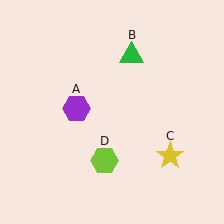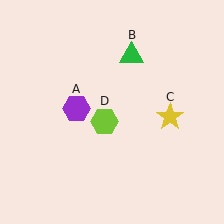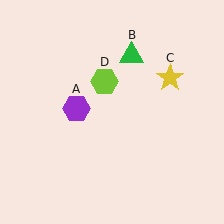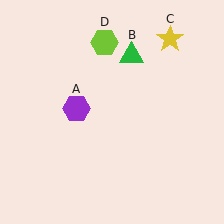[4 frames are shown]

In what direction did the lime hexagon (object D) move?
The lime hexagon (object D) moved up.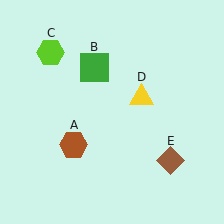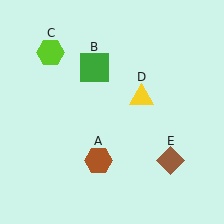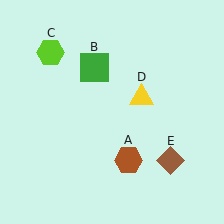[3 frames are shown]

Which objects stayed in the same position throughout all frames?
Green square (object B) and lime hexagon (object C) and yellow triangle (object D) and brown diamond (object E) remained stationary.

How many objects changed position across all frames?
1 object changed position: brown hexagon (object A).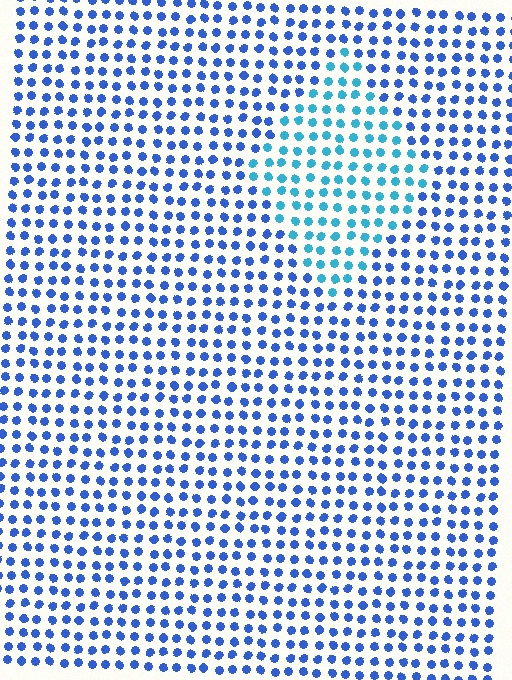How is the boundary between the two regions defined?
The boundary is defined purely by a slight shift in hue (about 32 degrees). Spacing, size, and orientation are identical on both sides.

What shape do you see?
I see a diamond.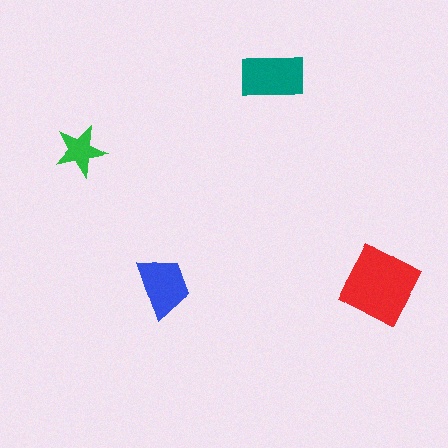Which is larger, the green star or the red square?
The red square.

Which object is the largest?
The red square.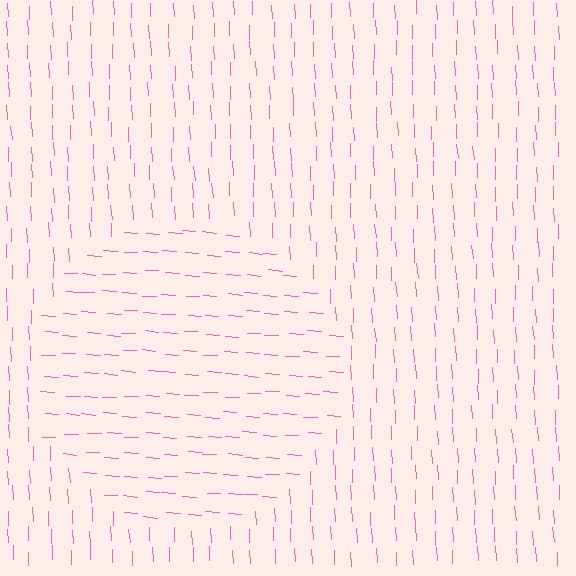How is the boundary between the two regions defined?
The boundary is defined purely by a change in line orientation (approximately 84 degrees difference). All lines are the same color and thickness.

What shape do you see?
I see a circle.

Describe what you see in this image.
The image is filled with small pink line segments. A circle region in the image has lines oriented differently from the surrounding lines, creating a visible texture boundary.